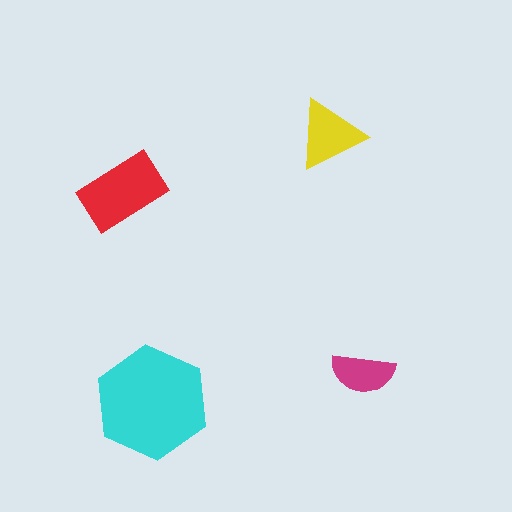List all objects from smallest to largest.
The magenta semicircle, the yellow triangle, the red rectangle, the cyan hexagon.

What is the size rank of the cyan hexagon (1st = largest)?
1st.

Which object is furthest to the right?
The magenta semicircle is rightmost.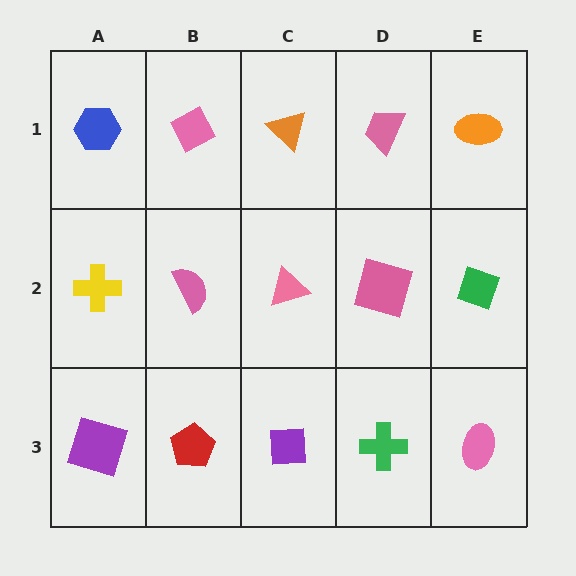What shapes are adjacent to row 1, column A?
A yellow cross (row 2, column A), a pink diamond (row 1, column B).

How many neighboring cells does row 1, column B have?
3.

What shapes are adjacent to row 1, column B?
A pink semicircle (row 2, column B), a blue hexagon (row 1, column A), an orange triangle (row 1, column C).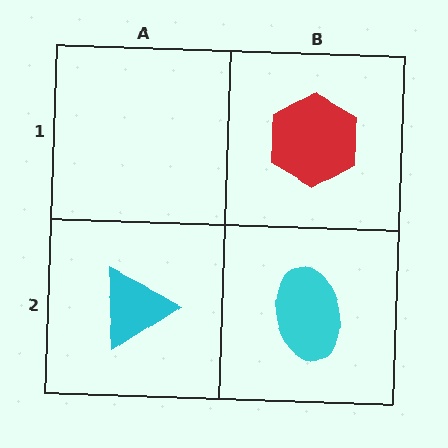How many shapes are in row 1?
1 shape.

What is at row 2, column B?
A cyan ellipse.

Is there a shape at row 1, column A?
No, that cell is empty.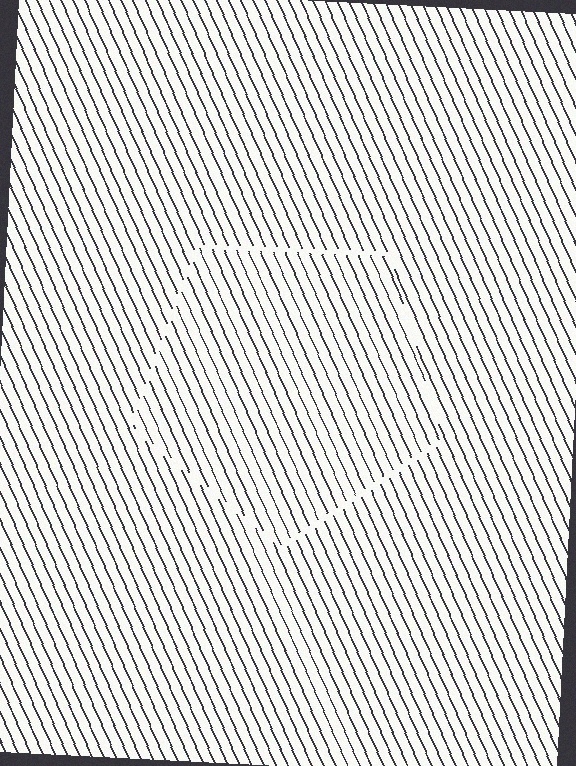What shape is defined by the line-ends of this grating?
An illusory pentagon. The interior of the shape contains the same grating, shifted by half a period — the contour is defined by the phase discontinuity where line-ends from the inner and outer gratings abut.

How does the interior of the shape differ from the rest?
The interior of the shape contains the same grating, shifted by half a period — the contour is defined by the phase discontinuity where line-ends from the inner and outer gratings abut.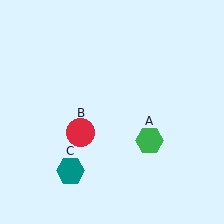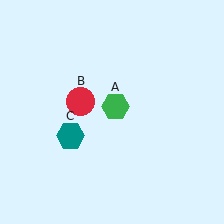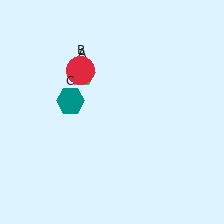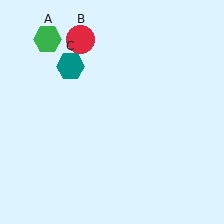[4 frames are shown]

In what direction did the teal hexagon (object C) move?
The teal hexagon (object C) moved up.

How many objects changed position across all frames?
3 objects changed position: green hexagon (object A), red circle (object B), teal hexagon (object C).